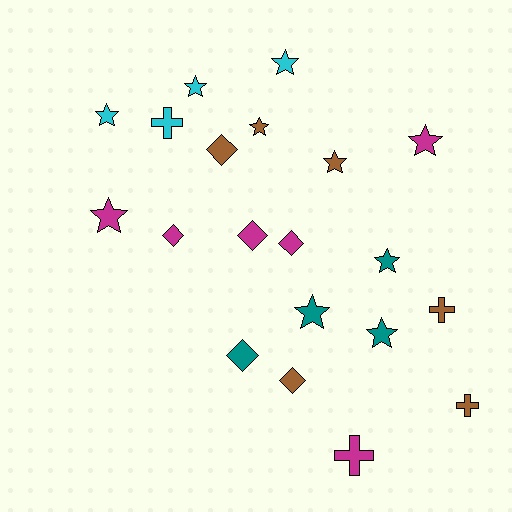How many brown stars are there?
There are 2 brown stars.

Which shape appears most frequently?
Star, with 10 objects.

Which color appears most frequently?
Brown, with 6 objects.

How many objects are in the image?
There are 20 objects.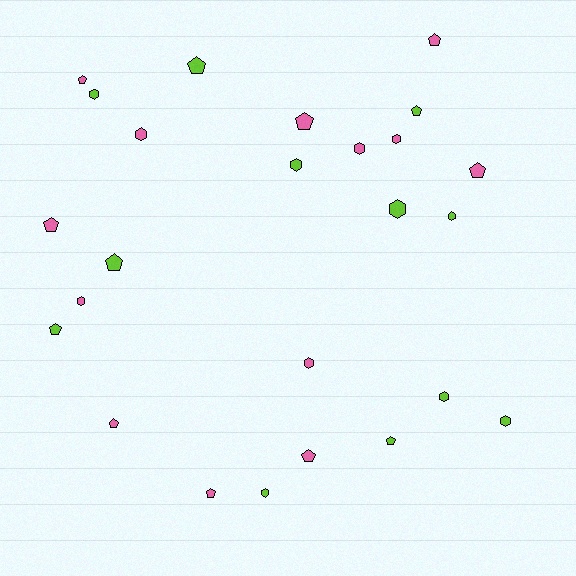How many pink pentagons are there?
There are 8 pink pentagons.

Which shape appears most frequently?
Pentagon, with 13 objects.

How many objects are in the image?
There are 25 objects.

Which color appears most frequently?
Pink, with 13 objects.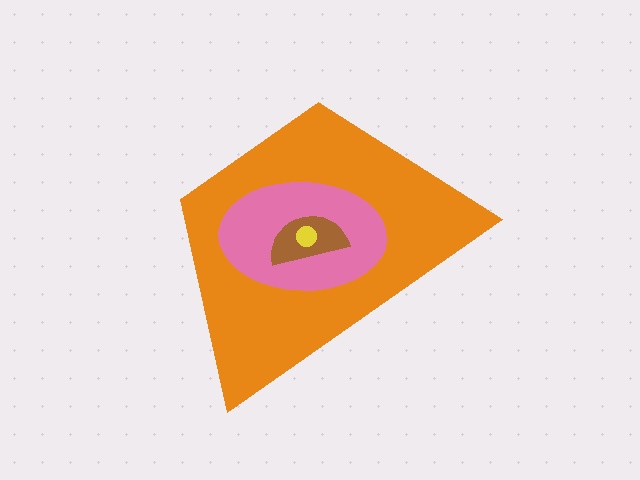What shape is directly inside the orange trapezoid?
The pink ellipse.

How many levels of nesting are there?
4.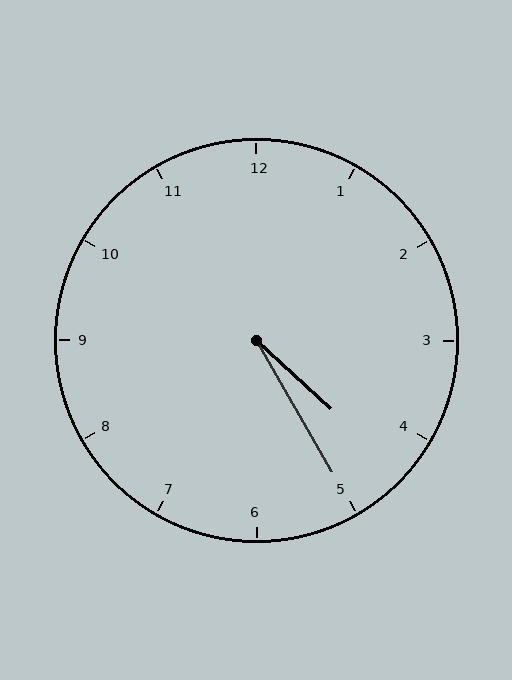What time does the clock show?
4:25.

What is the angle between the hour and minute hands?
Approximately 18 degrees.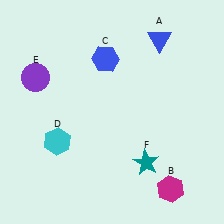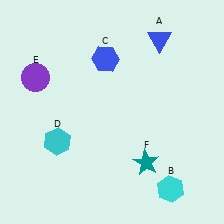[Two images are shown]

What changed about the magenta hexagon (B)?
In Image 1, B is magenta. In Image 2, it changed to cyan.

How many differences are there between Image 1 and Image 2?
There is 1 difference between the two images.